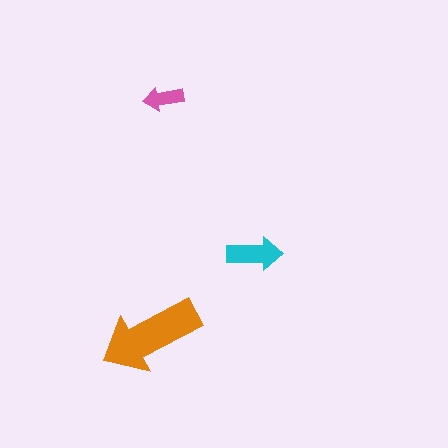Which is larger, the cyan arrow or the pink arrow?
The cyan one.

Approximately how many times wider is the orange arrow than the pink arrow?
About 2.5 times wider.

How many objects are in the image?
There are 3 objects in the image.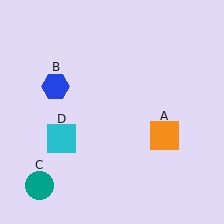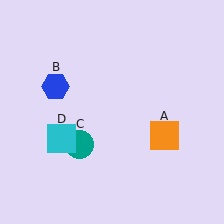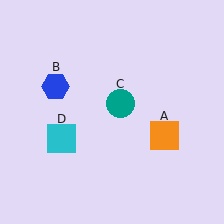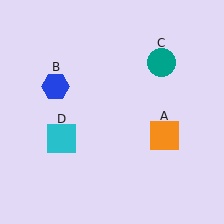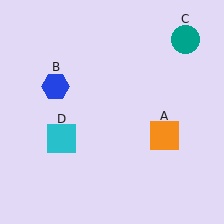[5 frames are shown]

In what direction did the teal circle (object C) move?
The teal circle (object C) moved up and to the right.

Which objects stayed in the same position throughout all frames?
Orange square (object A) and blue hexagon (object B) and cyan square (object D) remained stationary.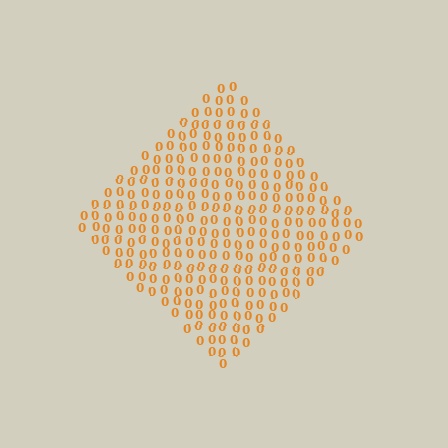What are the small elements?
The small elements are digit 0's.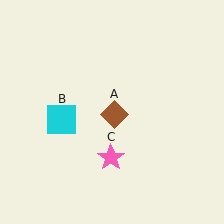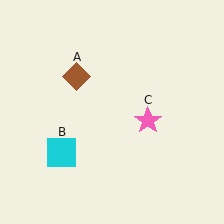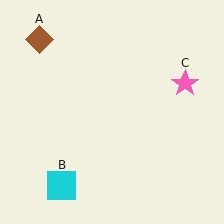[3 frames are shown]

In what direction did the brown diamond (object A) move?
The brown diamond (object A) moved up and to the left.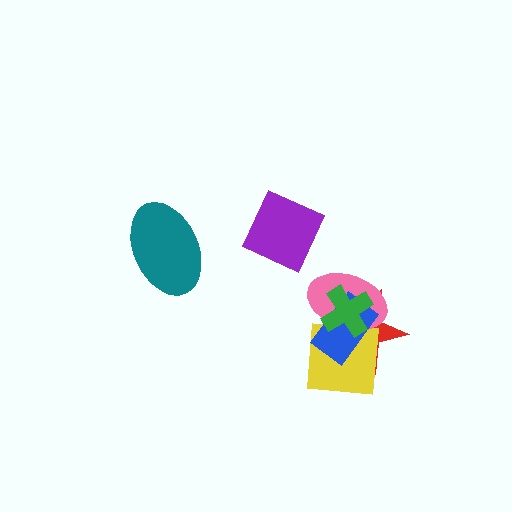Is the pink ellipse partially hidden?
Yes, it is partially covered by another shape.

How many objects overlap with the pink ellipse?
4 objects overlap with the pink ellipse.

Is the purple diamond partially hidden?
No, no other shape covers it.